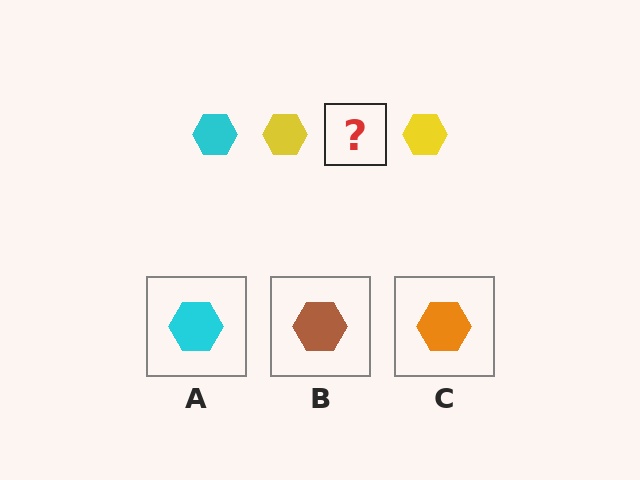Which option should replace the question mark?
Option A.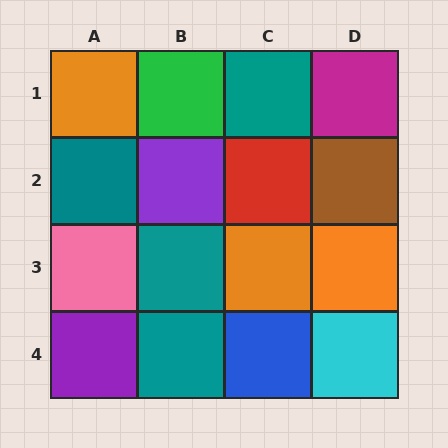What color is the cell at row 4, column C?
Blue.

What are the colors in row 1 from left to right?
Orange, green, teal, magenta.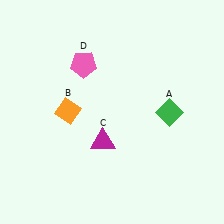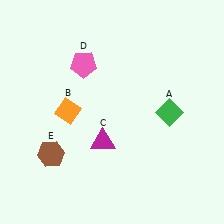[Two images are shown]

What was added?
A brown hexagon (E) was added in Image 2.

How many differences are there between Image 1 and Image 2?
There is 1 difference between the two images.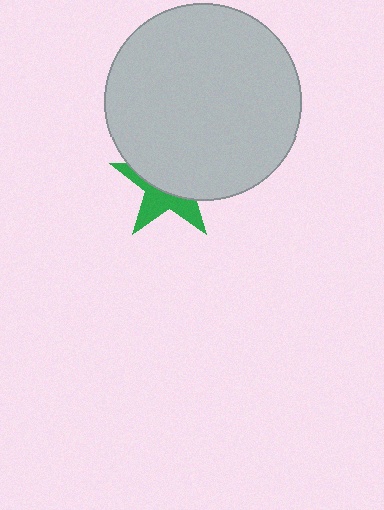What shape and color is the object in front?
The object in front is a light gray circle.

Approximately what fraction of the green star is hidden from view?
Roughly 59% of the green star is hidden behind the light gray circle.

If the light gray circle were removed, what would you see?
You would see the complete green star.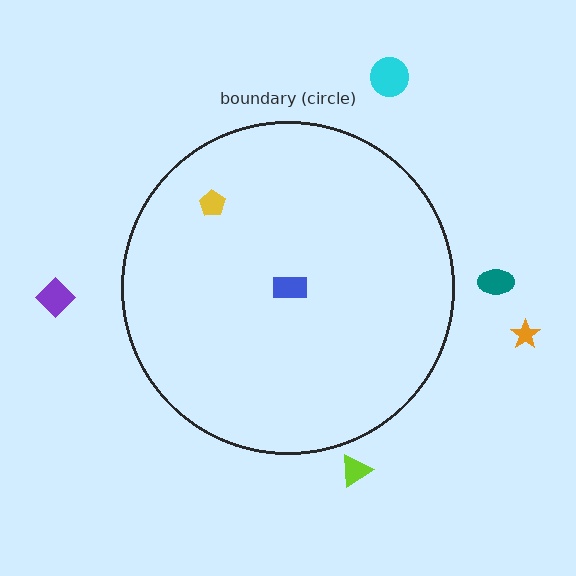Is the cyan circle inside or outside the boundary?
Outside.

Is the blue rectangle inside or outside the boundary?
Inside.